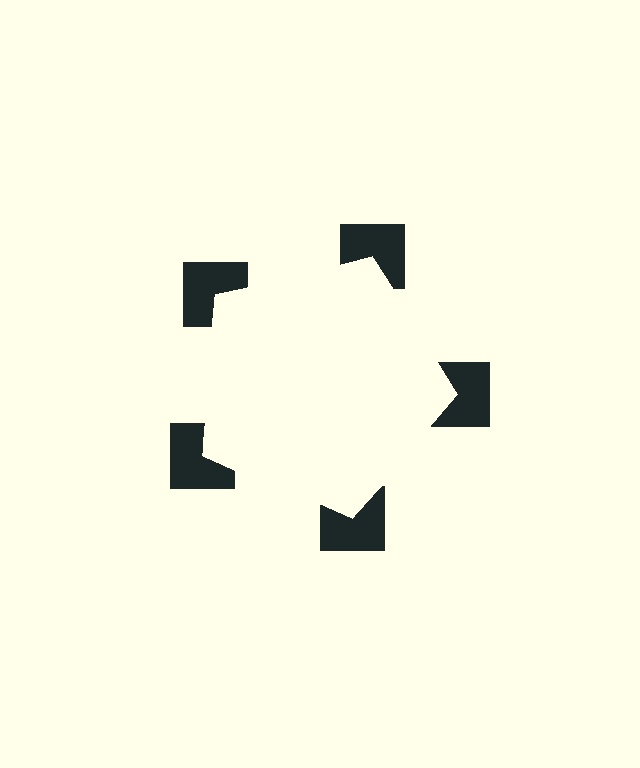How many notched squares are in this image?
There are 5 — one at each vertex of the illusory pentagon.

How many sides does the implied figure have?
5 sides.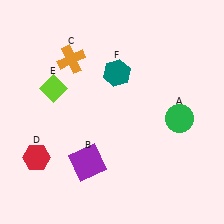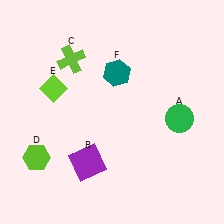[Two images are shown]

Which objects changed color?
C changed from orange to lime. D changed from red to lime.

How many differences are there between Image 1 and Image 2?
There are 2 differences between the two images.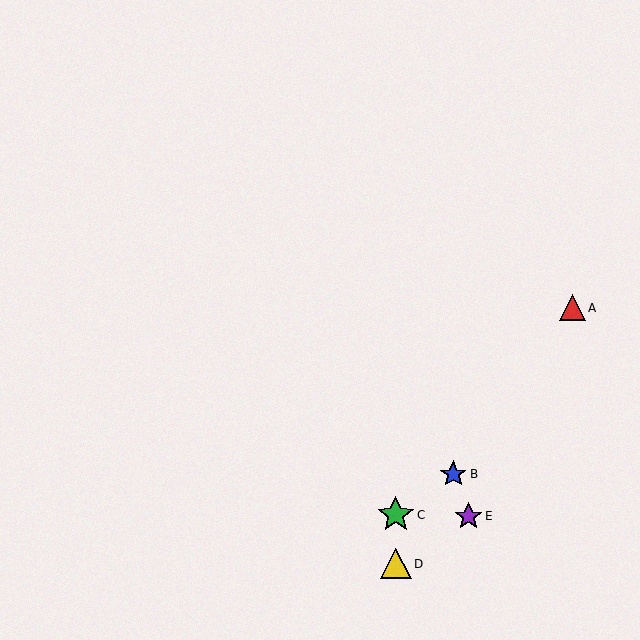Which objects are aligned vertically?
Objects C, D are aligned vertically.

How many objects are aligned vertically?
2 objects (C, D) are aligned vertically.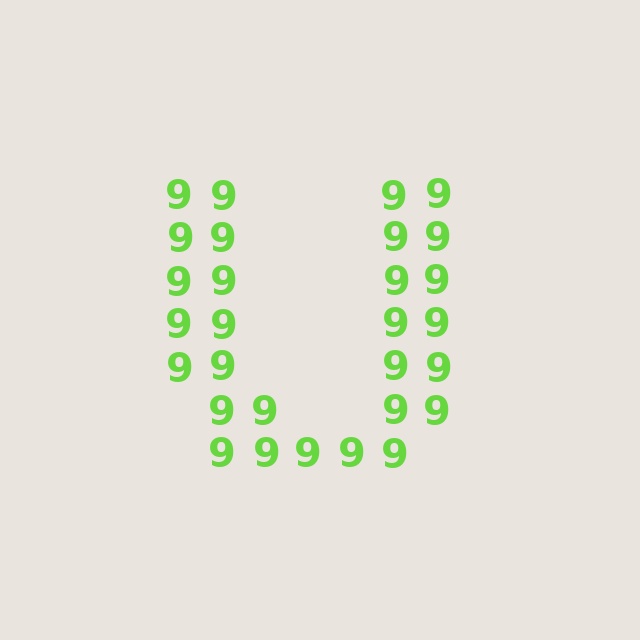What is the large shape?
The large shape is the letter U.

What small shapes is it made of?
It is made of small digit 9's.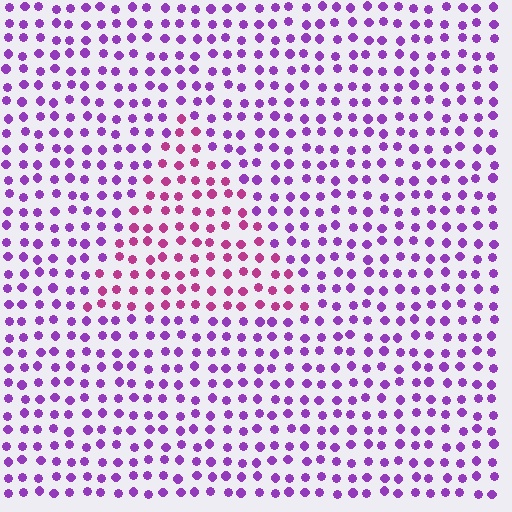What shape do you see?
I see a triangle.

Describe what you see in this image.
The image is filled with small purple elements in a uniform arrangement. A triangle-shaped region is visible where the elements are tinted to a slightly different hue, forming a subtle color boundary.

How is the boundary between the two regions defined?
The boundary is defined purely by a slight shift in hue (about 40 degrees). Spacing, size, and orientation are identical on both sides.